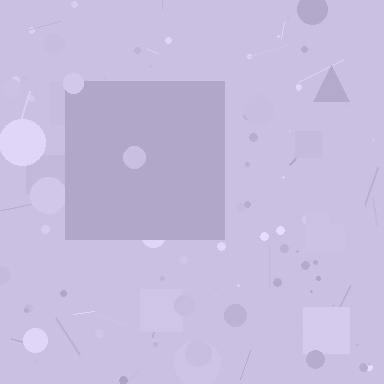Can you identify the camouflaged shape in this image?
The camouflaged shape is a square.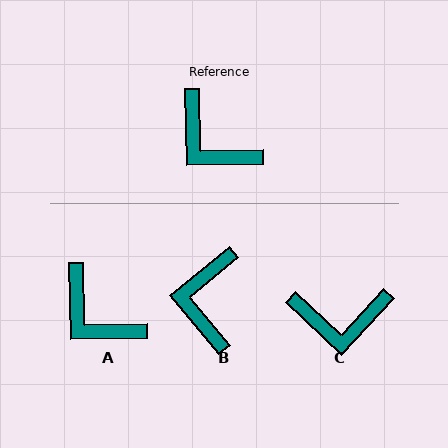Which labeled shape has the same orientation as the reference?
A.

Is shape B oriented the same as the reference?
No, it is off by about 51 degrees.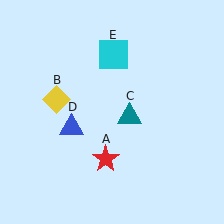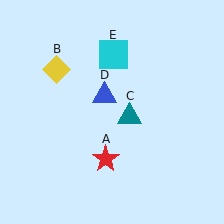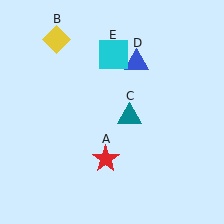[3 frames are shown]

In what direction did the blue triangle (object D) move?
The blue triangle (object D) moved up and to the right.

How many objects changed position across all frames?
2 objects changed position: yellow diamond (object B), blue triangle (object D).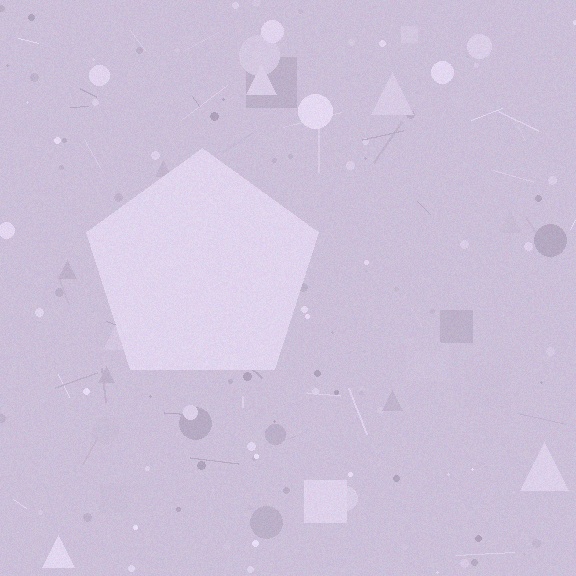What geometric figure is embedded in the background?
A pentagon is embedded in the background.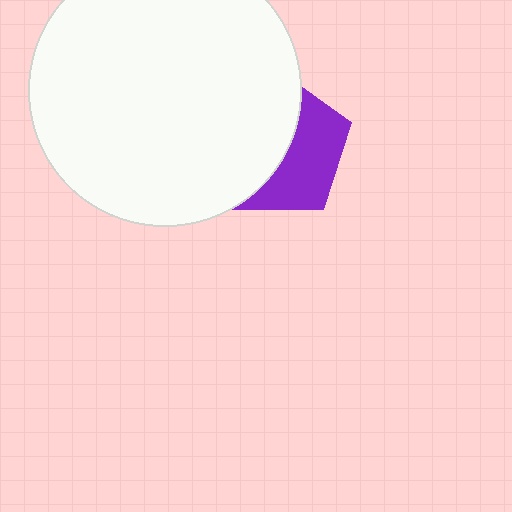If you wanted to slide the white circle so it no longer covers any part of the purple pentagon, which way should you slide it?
Slide it left — that is the most direct way to separate the two shapes.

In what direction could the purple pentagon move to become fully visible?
The purple pentagon could move right. That would shift it out from behind the white circle entirely.